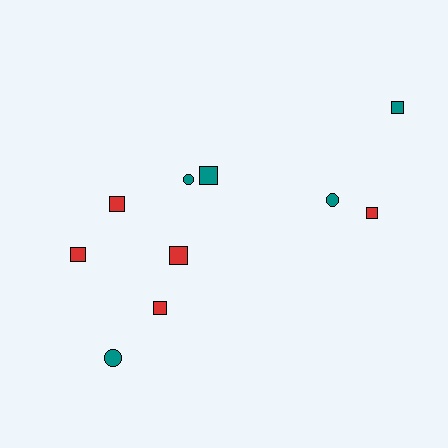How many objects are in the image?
There are 10 objects.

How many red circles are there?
There are no red circles.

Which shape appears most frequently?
Square, with 7 objects.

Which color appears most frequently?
Red, with 5 objects.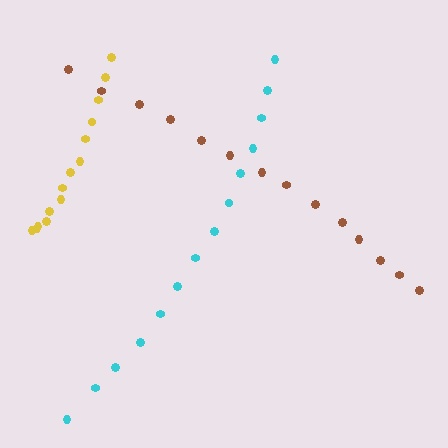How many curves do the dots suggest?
There are 3 distinct paths.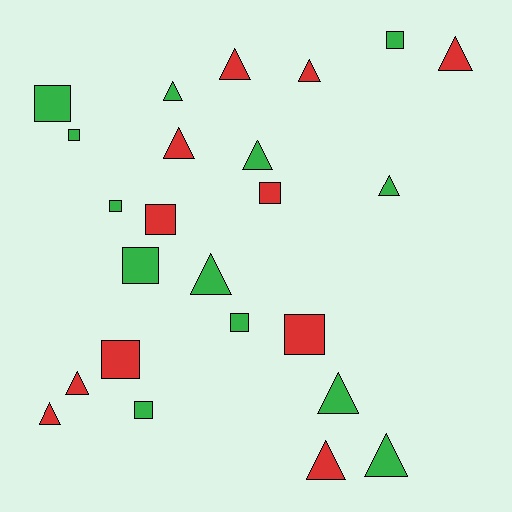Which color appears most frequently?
Green, with 13 objects.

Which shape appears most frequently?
Triangle, with 13 objects.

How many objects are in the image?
There are 24 objects.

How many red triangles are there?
There are 7 red triangles.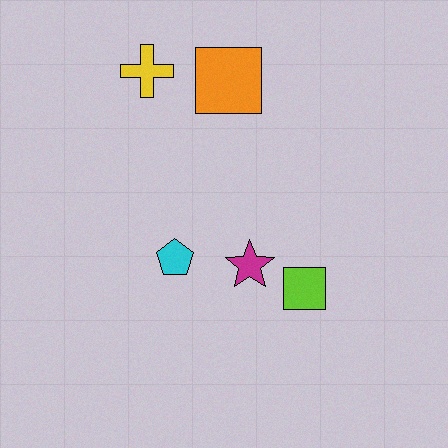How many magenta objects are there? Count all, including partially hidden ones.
There is 1 magenta object.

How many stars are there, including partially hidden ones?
There is 1 star.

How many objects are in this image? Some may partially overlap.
There are 5 objects.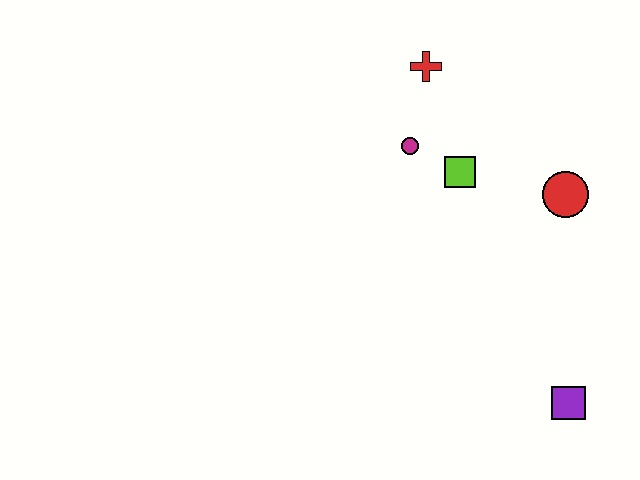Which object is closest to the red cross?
The magenta circle is closest to the red cross.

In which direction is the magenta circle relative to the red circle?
The magenta circle is to the left of the red circle.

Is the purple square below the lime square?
Yes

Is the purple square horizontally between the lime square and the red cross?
No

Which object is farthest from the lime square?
The purple square is farthest from the lime square.